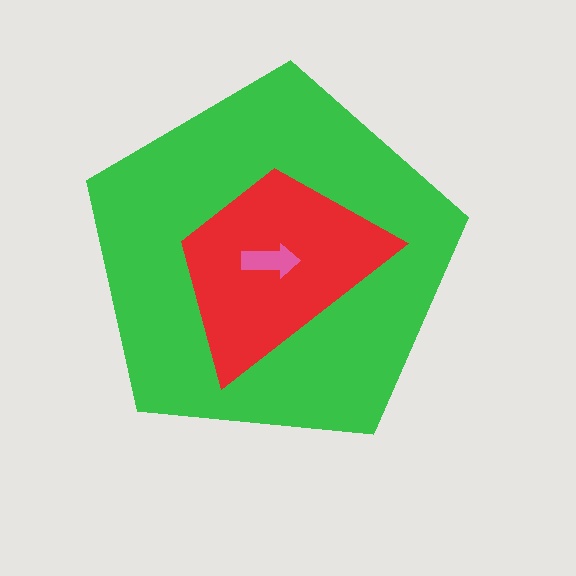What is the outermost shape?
The green pentagon.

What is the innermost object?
The pink arrow.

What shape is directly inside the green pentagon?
The red trapezoid.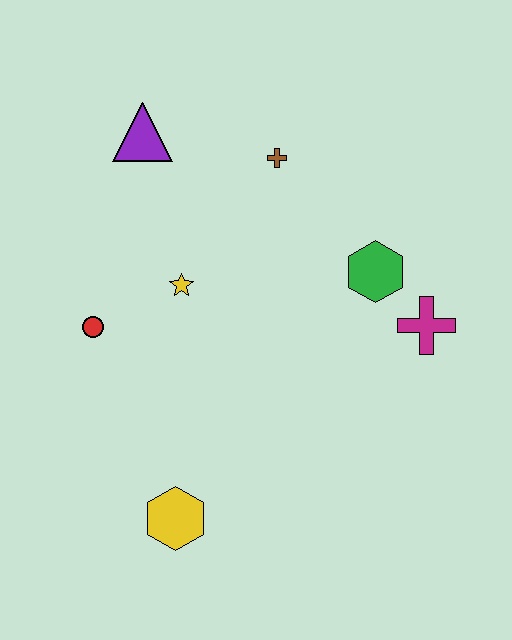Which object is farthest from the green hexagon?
The yellow hexagon is farthest from the green hexagon.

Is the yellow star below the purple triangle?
Yes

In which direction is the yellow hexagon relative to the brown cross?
The yellow hexagon is below the brown cross.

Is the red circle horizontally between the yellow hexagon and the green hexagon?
No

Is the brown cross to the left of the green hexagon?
Yes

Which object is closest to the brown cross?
The purple triangle is closest to the brown cross.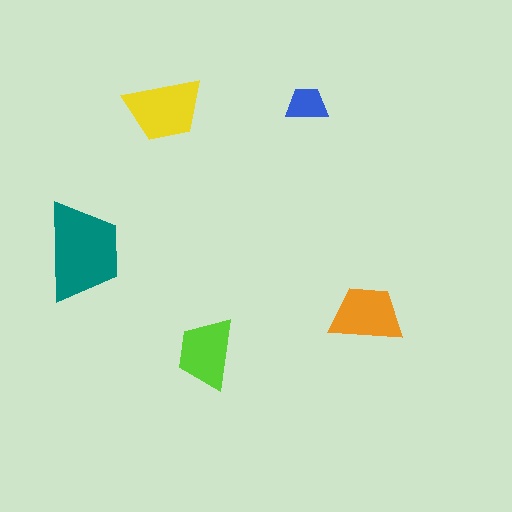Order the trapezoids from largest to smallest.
the teal one, the yellow one, the orange one, the lime one, the blue one.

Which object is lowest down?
The lime trapezoid is bottommost.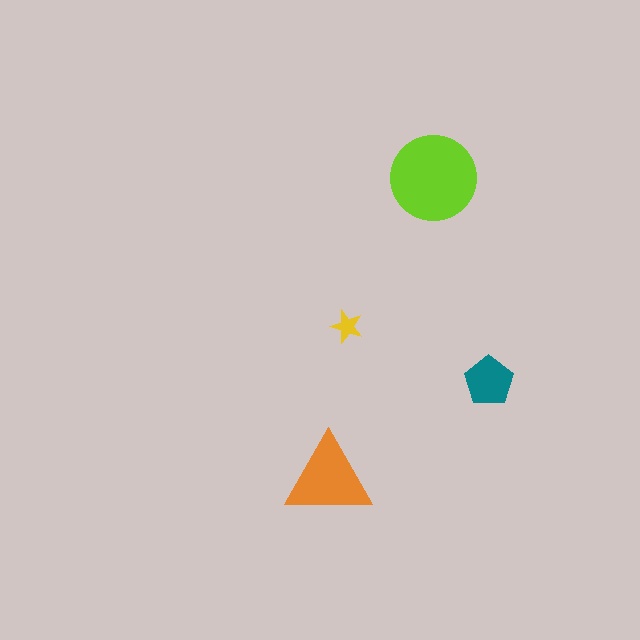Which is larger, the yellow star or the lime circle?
The lime circle.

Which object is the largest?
The lime circle.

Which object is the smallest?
The yellow star.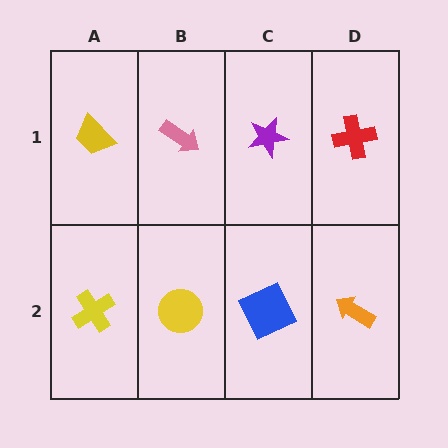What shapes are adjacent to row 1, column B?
A yellow circle (row 2, column B), a yellow trapezoid (row 1, column A), a purple star (row 1, column C).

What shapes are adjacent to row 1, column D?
An orange arrow (row 2, column D), a purple star (row 1, column C).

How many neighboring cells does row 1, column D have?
2.